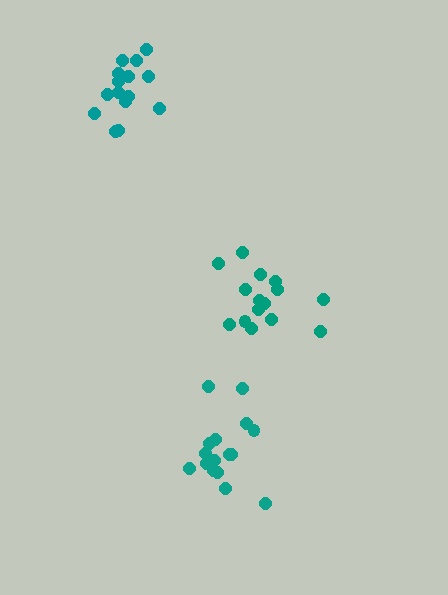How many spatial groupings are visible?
There are 3 spatial groupings.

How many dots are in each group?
Group 1: 15 dots, Group 2: 16 dots, Group 3: 15 dots (46 total).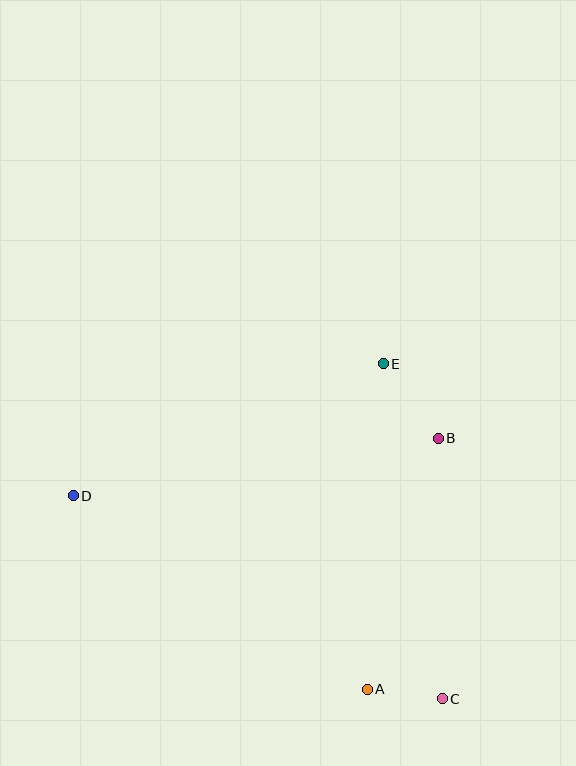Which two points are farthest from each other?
Points C and D are farthest from each other.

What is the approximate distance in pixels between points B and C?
The distance between B and C is approximately 261 pixels.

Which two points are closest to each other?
Points A and C are closest to each other.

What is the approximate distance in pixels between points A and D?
The distance between A and D is approximately 352 pixels.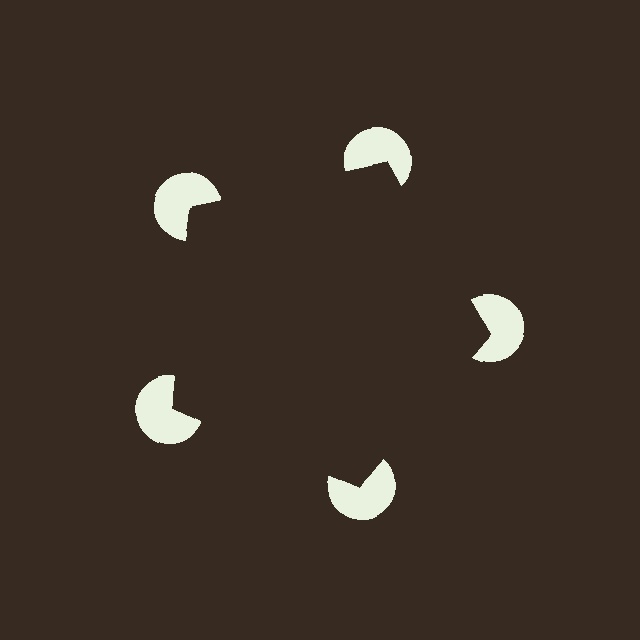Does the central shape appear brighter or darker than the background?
It typically appears slightly darker than the background, even though no actual brightness change is drawn.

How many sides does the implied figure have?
5 sides.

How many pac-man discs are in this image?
There are 5 — one at each vertex of the illusory pentagon.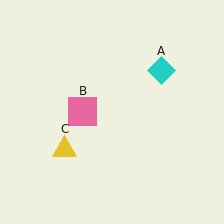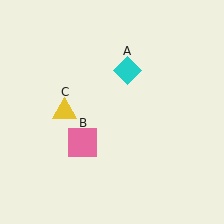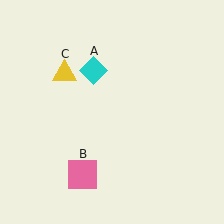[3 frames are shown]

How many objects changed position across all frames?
3 objects changed position: cyan diamond (object A), pink square (object B), yellow triangle (object C).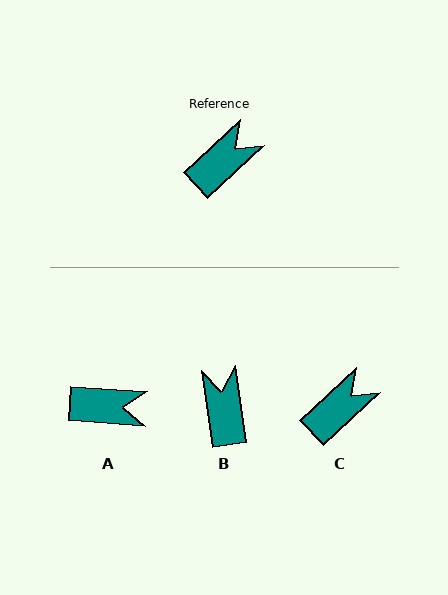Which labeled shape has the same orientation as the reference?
C.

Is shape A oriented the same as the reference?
No, it is off by about 47 degrees.